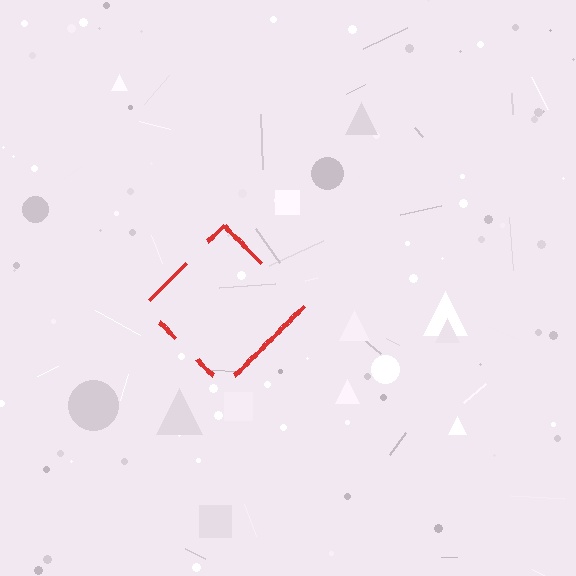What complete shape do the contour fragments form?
The contour fragments form a diamond.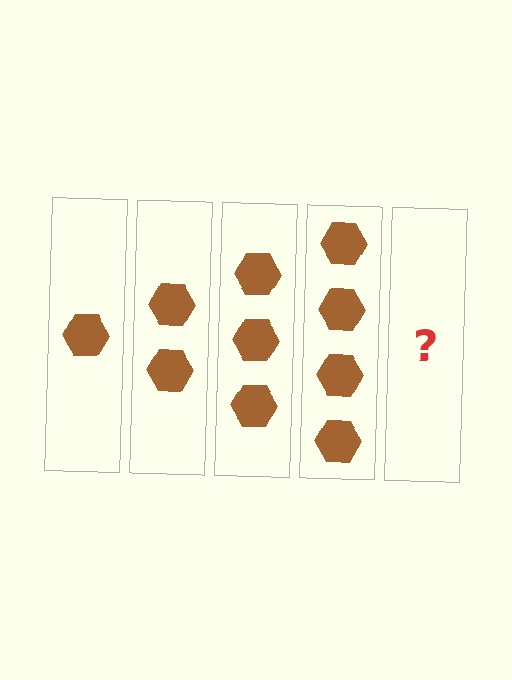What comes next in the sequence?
The next element should be 5 hexagons.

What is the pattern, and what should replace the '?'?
The pattern is that each step adds one more hexagon. The '?' should be 5 hexagons.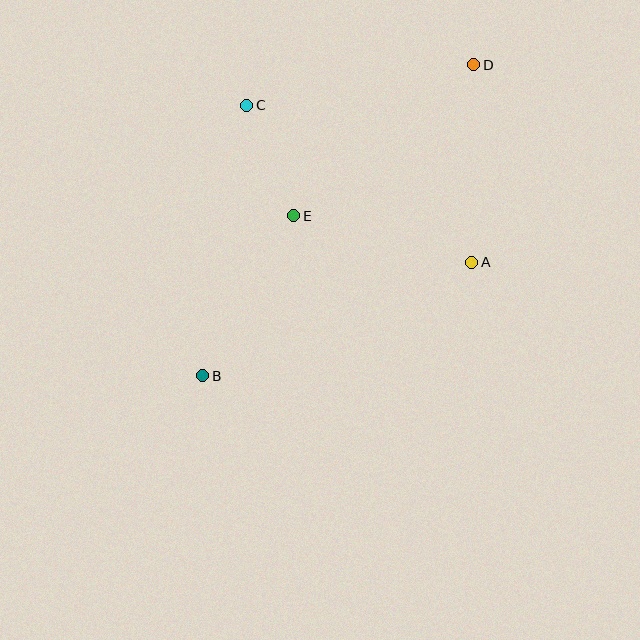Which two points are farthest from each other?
Points B and D are farthest from each other.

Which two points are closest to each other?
Points C and E are closest to each other.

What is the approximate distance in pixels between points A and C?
The distance between A and C is approximately 274 pixels.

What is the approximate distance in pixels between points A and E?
The distance between A and E is approximately 184 pixels.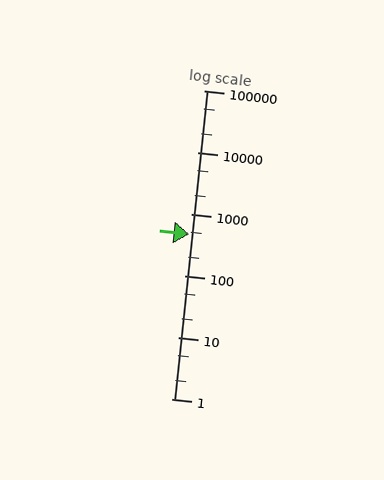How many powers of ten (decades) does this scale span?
The scale spans 5 decades, from 1 to 100000.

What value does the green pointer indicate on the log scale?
The pointer indicates approximately 460.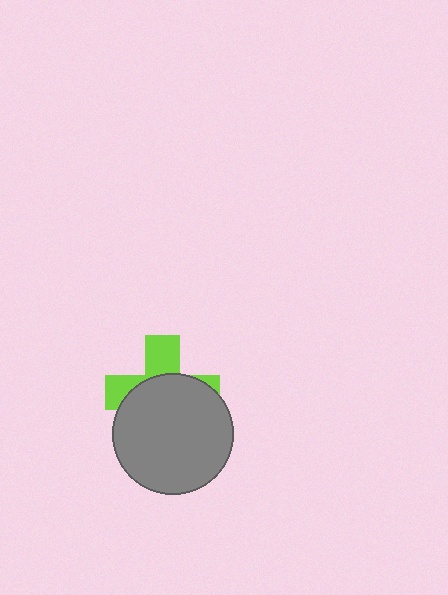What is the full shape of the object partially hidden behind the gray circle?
The partially hidden object is a lime cross.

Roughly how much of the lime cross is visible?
A small part of it is visible (roughly 36%).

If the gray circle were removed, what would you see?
You would see the complete lime cross.